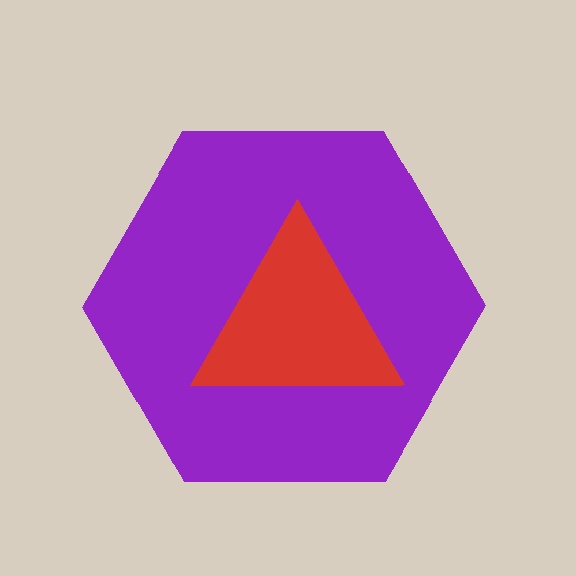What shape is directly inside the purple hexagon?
The red triangle.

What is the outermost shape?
The purple hexagon.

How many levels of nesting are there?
2.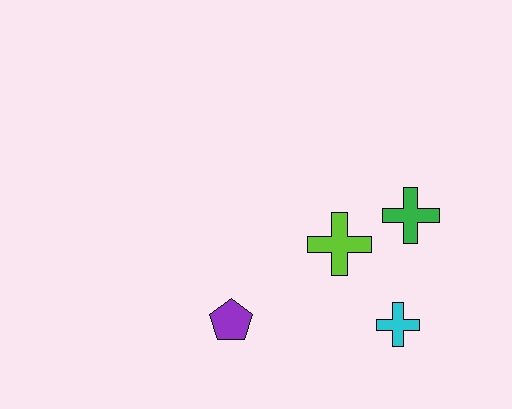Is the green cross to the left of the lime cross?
No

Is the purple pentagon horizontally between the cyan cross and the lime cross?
No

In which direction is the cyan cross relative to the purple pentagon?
The cyan cross is to the right of the purple pentagon.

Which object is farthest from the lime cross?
The purple pentagon is farthest from the lime cross.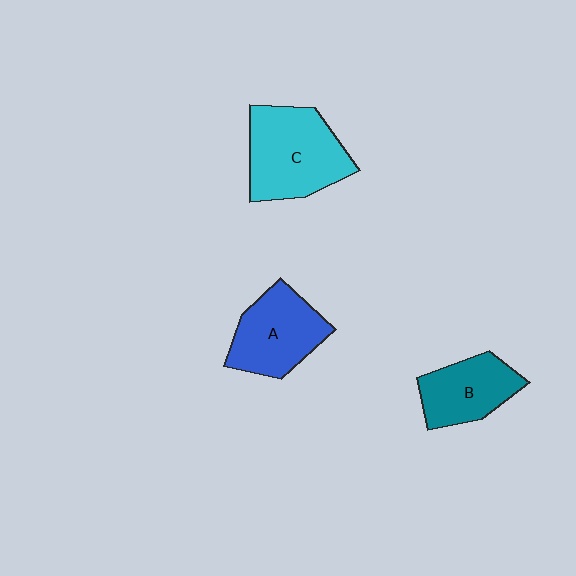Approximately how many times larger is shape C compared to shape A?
Approximately 1.3 times.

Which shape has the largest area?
Shape C (cyan).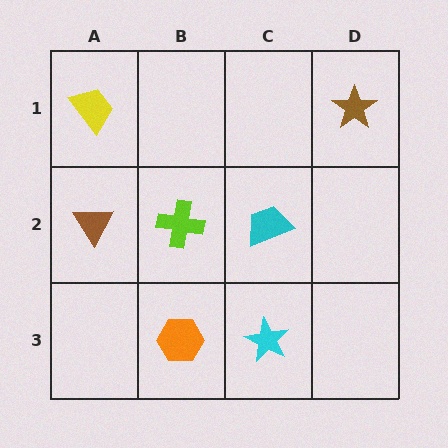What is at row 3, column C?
A cyan star.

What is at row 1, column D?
A brown star.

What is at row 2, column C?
A cyan trapezoid.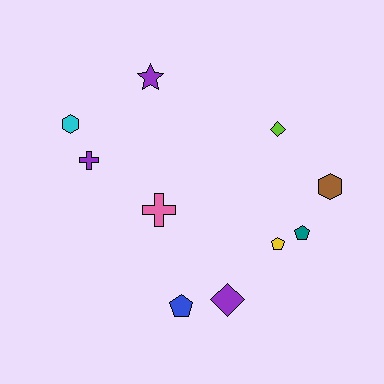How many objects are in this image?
There are 10 objects.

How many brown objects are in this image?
There is 1 brown object.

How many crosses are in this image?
There are 2 crosses.